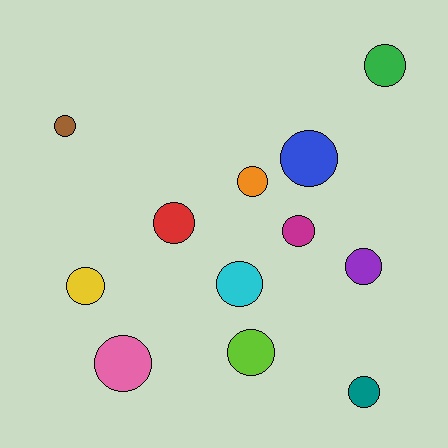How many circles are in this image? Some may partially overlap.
There are 12 circles.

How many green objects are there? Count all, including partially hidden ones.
There is 1 green object.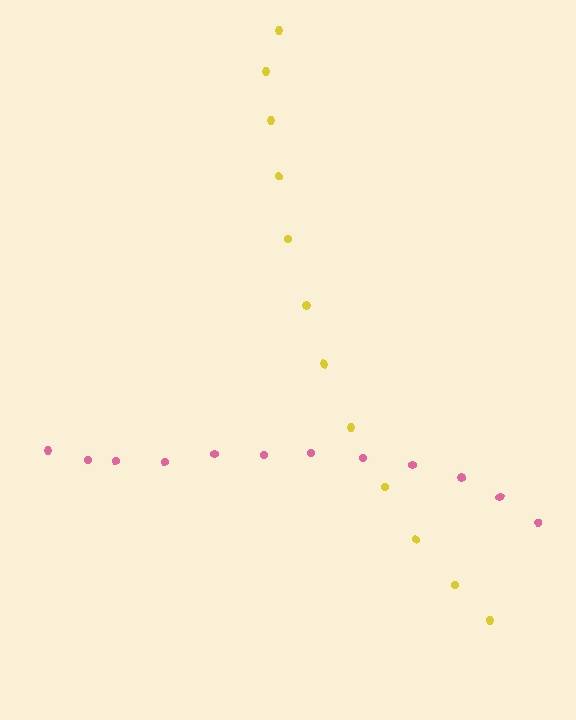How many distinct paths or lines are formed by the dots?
There are 2 distinct paths.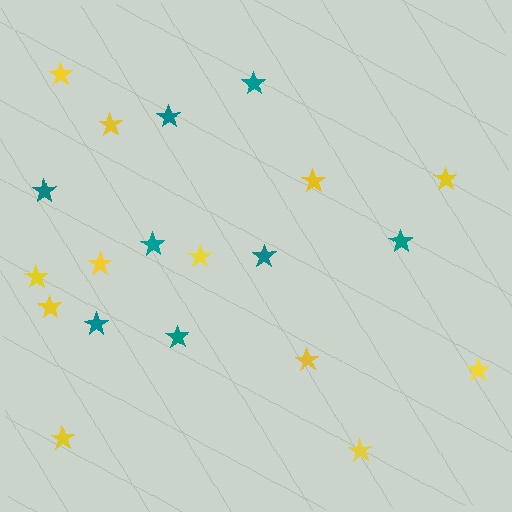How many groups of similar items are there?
There are 2 groups: one group of teal stars (8) and one group of yellow stars (12).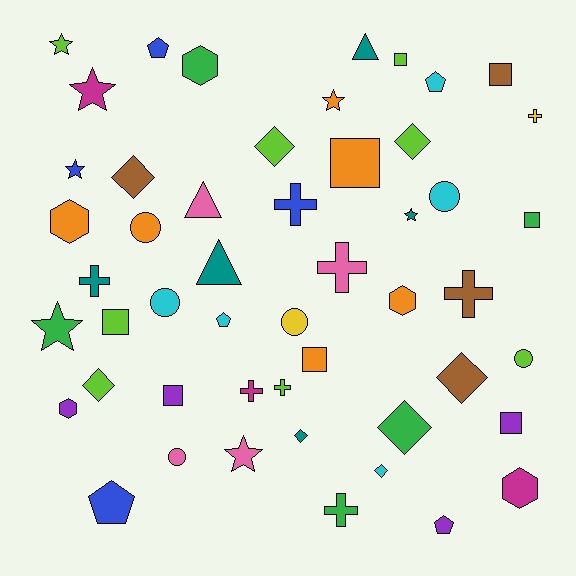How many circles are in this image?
There are 6 circles.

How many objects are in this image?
There are 50 objects.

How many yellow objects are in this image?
There are 2 yellow objects.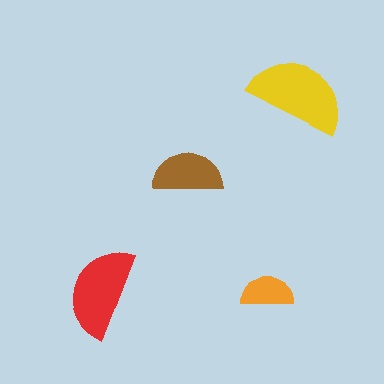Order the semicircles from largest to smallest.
the yellow one, the red one, the brown one, the orange one.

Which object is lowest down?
The red semicircle is bottommost.